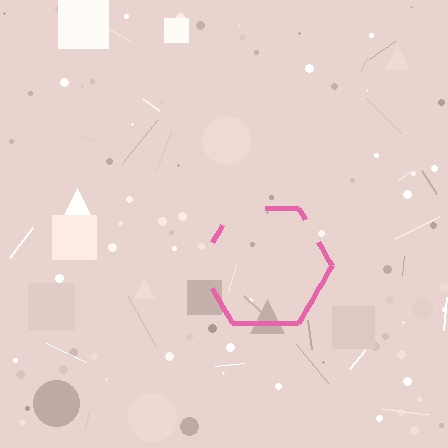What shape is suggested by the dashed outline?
The dashed outline suggests a hexagon.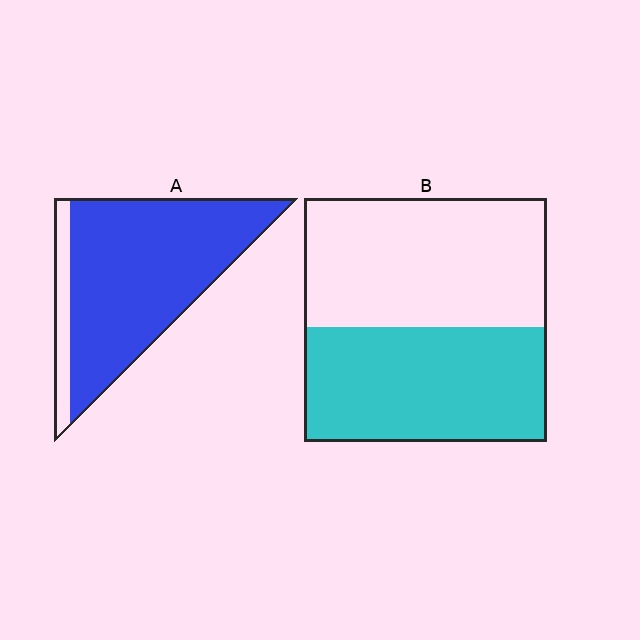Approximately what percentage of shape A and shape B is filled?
A is approximately 85% and B is approximately 45%.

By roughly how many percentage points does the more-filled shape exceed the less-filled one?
By roughly 40 percentage points (A over B).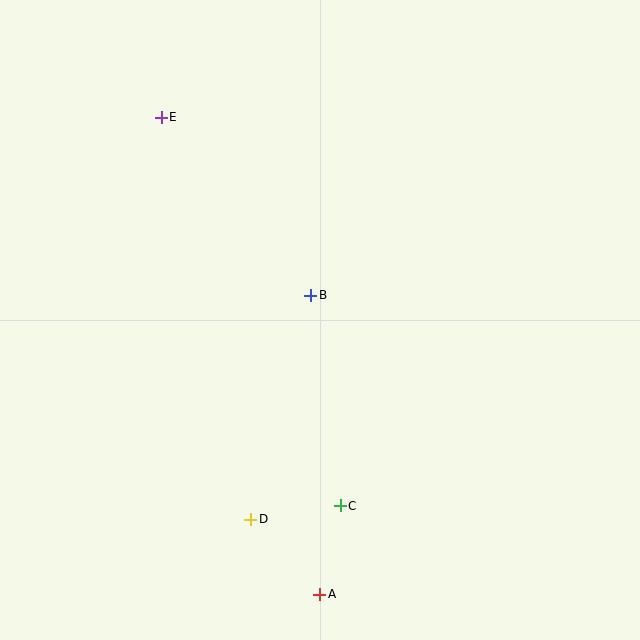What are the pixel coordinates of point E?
Point E is at (161, 117).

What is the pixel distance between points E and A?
The distance between E and A is 502 pixels.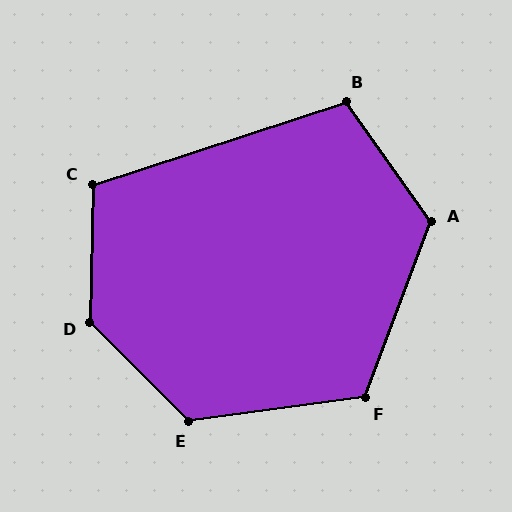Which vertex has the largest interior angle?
D, at approximately 134 degrees.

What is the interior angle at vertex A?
Approximately 124 degrees (obtuse).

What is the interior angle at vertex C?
Approximately 109 degrees (obtuse).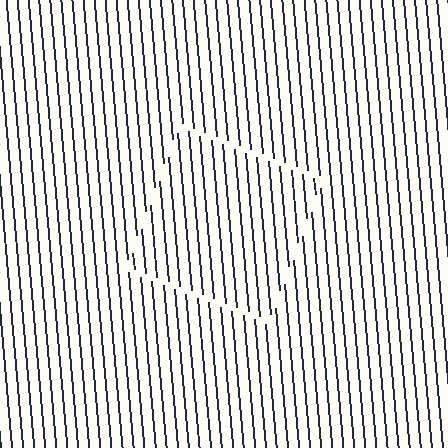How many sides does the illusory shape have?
4 sides — the line-ends trace a square.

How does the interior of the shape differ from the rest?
The interior of the shape contains the same grating, shifted by half a period — the contour is defined by the phase discontinuity where line-ends from the inner and outer gratings abut.